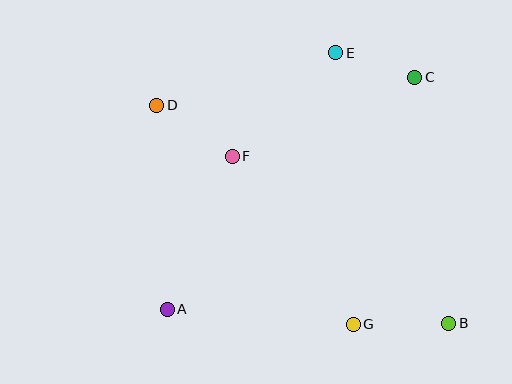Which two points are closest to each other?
Points C and E are closest to each other.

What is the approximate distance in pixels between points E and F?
The distance between E and F is approximately 147 pixels.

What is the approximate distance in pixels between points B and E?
The distance between B and E is approximately 293 pixels.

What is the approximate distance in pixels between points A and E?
The distance between A and E is approximately 307 pixels.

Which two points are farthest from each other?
Points B and D are farthest from each other.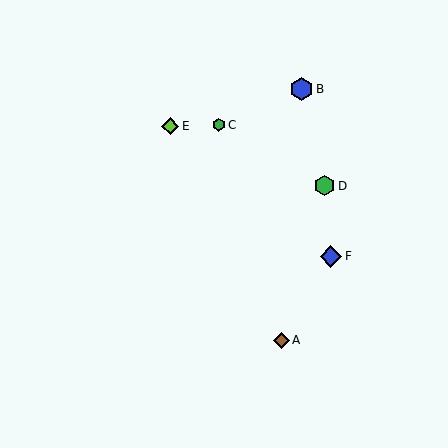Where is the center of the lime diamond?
The center of the lime diamond is at (170, 126).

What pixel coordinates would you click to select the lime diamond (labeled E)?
Click at (170, 126) to select the lime diamond E.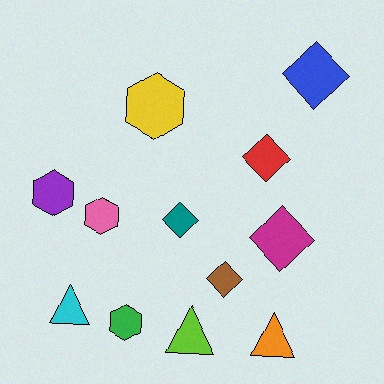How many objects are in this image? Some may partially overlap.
There are 12 objects.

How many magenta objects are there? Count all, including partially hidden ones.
There is 1 magenta object.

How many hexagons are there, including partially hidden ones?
There are 4 hexagons.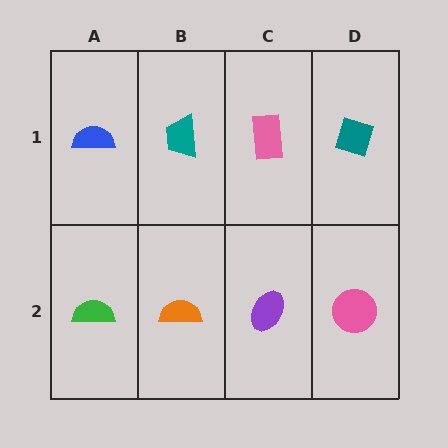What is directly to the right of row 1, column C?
A teal diamond.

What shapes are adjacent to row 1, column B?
An orange semicircle (row 2, column B), a blue semicircle (row 1, column A), a pink rectangle (row 1, column C).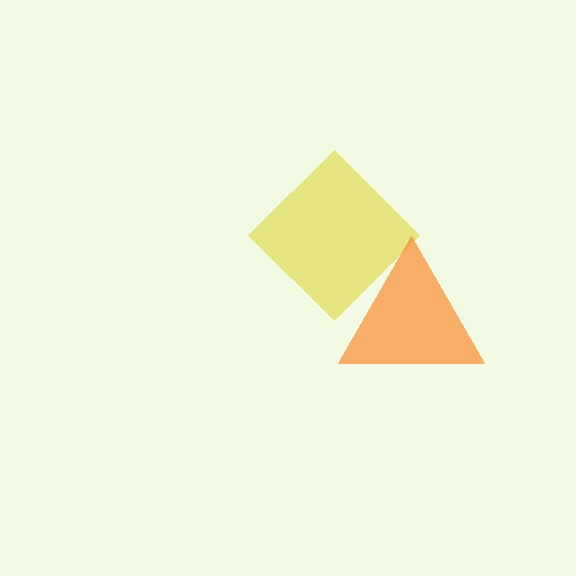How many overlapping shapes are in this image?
There are 2 overlapping shapes in the image.